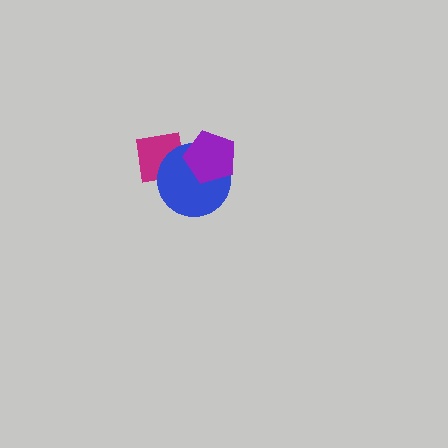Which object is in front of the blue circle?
The purple pentagon is in front of the blue circle.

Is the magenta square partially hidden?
Yes, it is partially covered by another shape.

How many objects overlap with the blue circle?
2 objects overlap with the blue circle.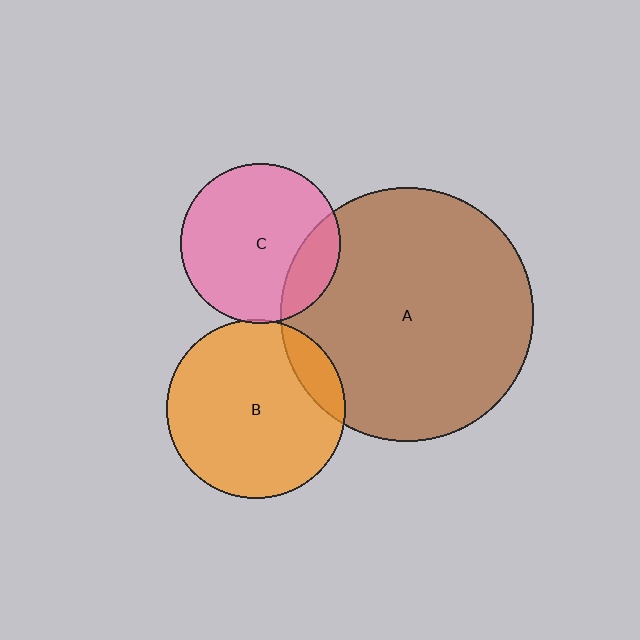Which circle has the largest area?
Circle A (brown).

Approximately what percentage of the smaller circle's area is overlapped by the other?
Approximately 20%.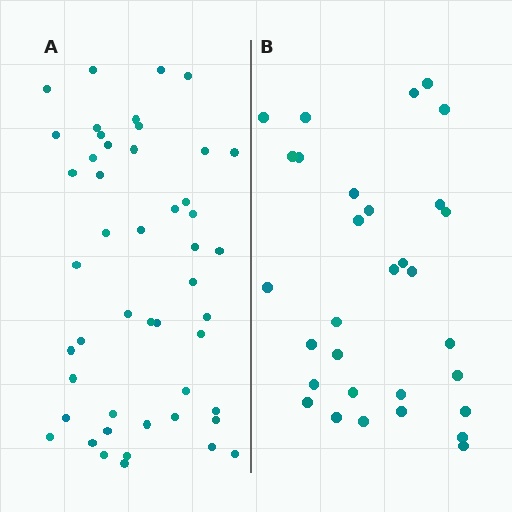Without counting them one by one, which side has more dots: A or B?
Region A (the left region) has more dots.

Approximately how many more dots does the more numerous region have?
Region A has approximately 15 more dots than region B.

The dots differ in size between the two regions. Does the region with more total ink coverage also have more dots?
No. Region B has more total ink coverage because its dots are larger, but region A actually contains more individual dots. Total area can be misleading — the number of items is what matters here.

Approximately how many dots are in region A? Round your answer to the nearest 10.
About 50 dots. (The exact count is 48, which rounds to 50.)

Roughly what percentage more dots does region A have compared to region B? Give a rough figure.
About 55% more.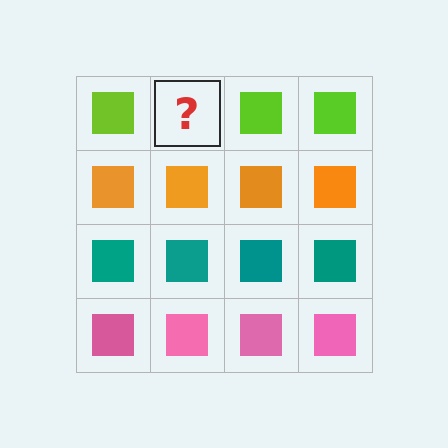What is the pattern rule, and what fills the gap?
The rule is that each row has a consistent color. The gap should be filled with a lime square.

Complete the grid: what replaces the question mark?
The question mark should be replaced with a lime square.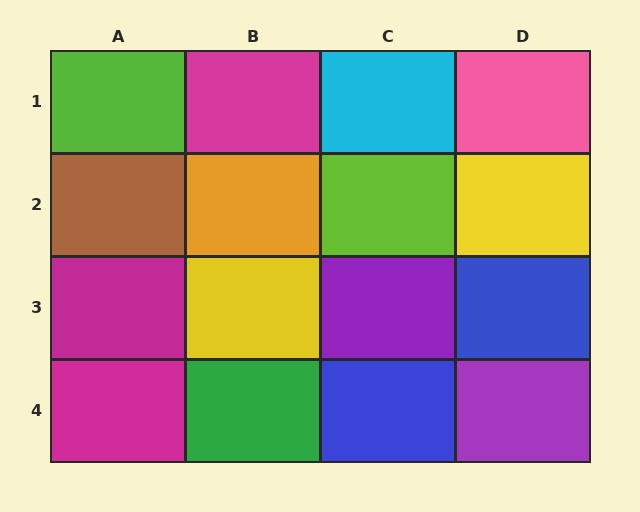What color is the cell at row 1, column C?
Cyan.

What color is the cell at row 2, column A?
Brown.